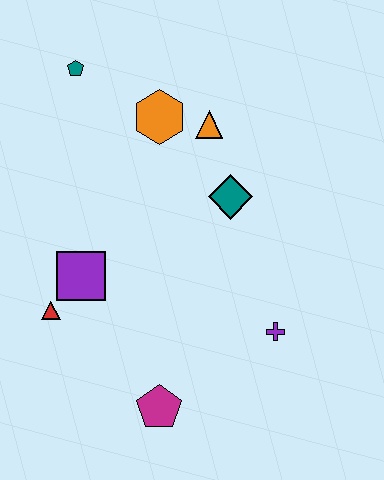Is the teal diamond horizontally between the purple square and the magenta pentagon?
No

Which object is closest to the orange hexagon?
The orange triangle is closest to the orange hexagon.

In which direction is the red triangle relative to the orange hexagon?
The red triangle is below the orange hexagon.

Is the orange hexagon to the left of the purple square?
No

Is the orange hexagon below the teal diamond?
No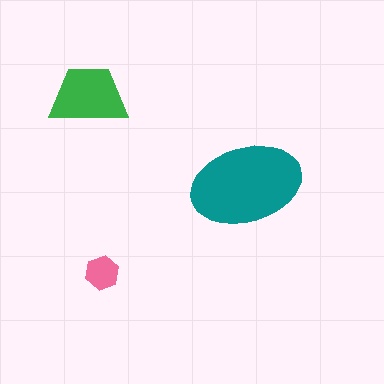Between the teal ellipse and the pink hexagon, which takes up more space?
The teal ellipse.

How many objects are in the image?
There are 3 objects in the image.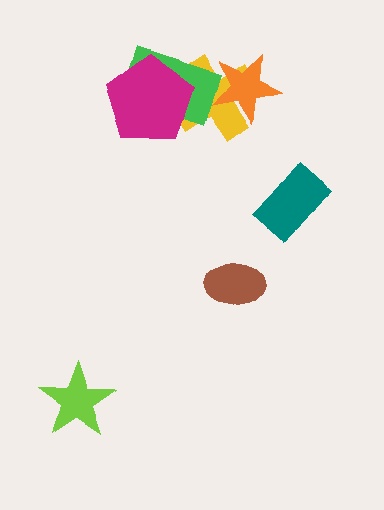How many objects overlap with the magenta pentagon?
2 objects overlap with the magenta pentagon.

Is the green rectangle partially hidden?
Yes, it is partially covered by another shape.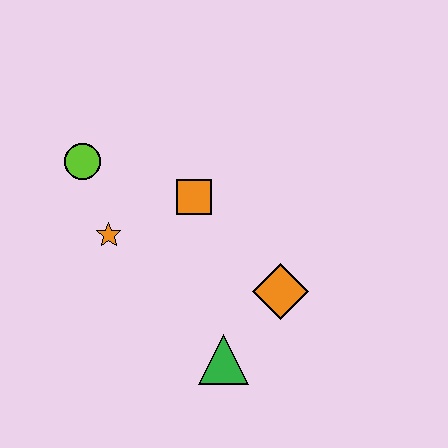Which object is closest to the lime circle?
The orange star is closest to the lime circle.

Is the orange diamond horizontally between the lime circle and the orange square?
No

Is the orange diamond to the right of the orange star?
Yes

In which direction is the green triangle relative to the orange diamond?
The green triangle is below the orange diamond.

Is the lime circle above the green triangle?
Yes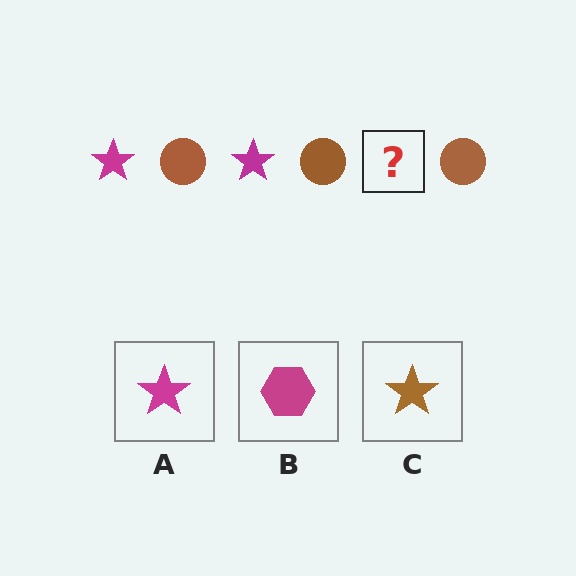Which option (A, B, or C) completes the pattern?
A.